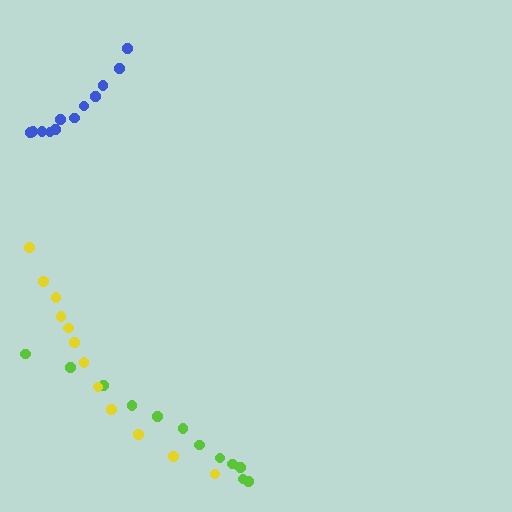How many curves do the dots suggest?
There are 3 distinct paths.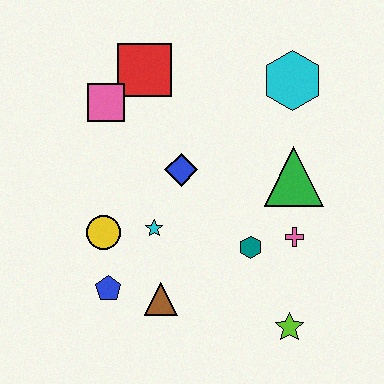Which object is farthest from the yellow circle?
The cyan hexagon is farthest from the yellow circle.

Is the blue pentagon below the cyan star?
Yes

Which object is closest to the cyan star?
The yellow circle is closest to the cyan star.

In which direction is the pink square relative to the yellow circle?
The pink square is above the yellow circle.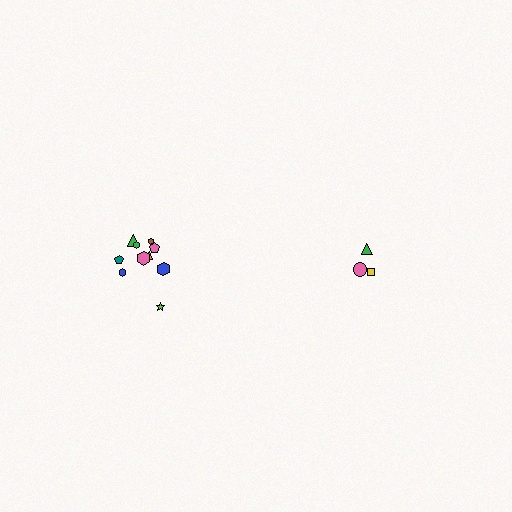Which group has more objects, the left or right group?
The left group.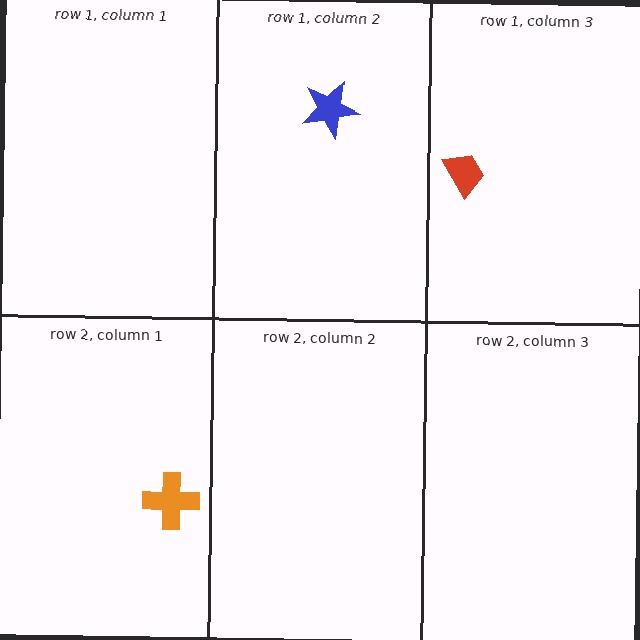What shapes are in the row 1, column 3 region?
The red trapezoid.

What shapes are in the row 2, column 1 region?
The orange cross.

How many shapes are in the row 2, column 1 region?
1.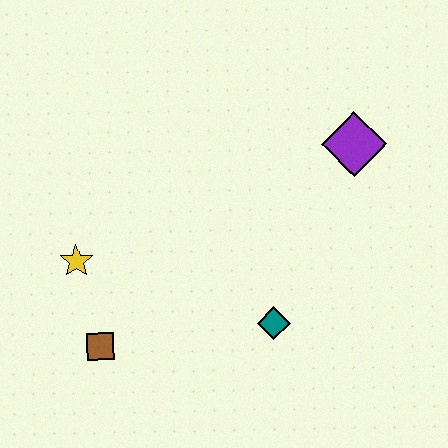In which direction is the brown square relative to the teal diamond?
The brown square is to the left of the teal diamond.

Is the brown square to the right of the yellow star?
Yes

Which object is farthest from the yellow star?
The purple diamond is farthest from the yellow star.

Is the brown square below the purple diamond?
Yes